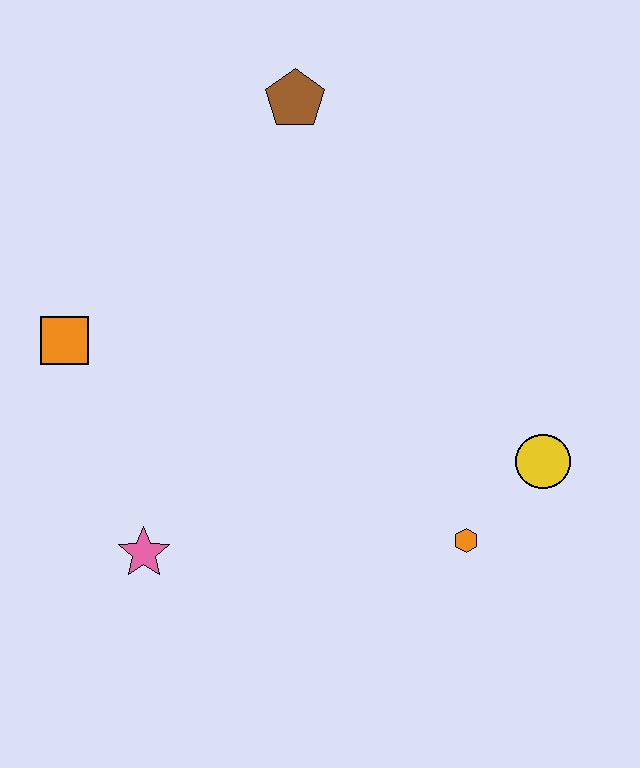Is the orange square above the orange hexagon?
Yes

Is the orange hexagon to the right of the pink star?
Yes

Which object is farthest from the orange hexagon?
The brown pentagon is farthest from the orange hexagon.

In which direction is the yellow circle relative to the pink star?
The yellow circle is to the right of the pink star.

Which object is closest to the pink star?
The orange square is closest to the pink star.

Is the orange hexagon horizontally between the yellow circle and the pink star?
Yes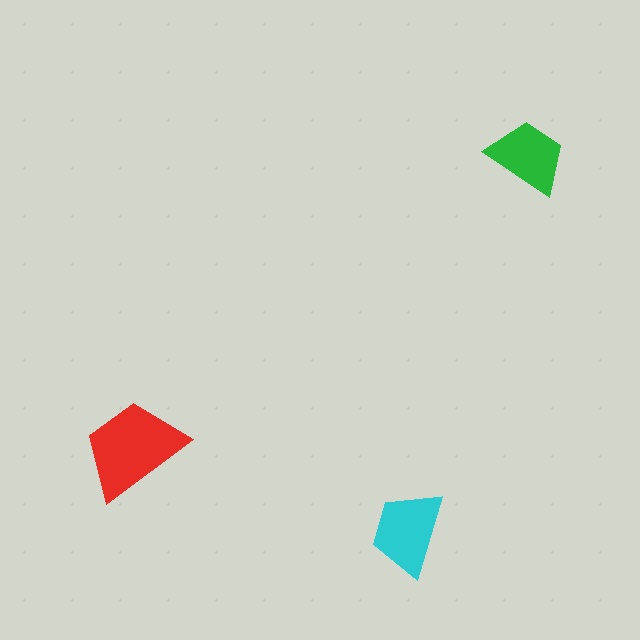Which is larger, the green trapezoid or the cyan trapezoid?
The cyan one.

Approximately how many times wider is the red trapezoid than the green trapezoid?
About 1.5 times wider.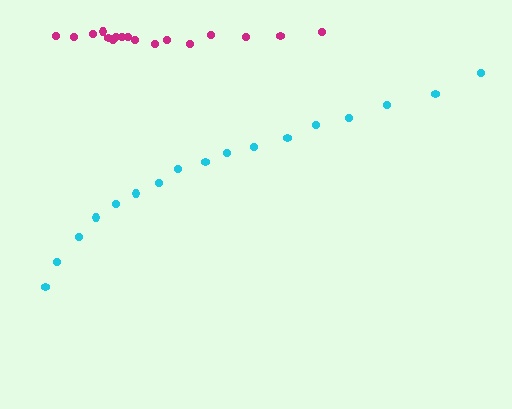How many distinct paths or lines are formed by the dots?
There are 2 distinct paths.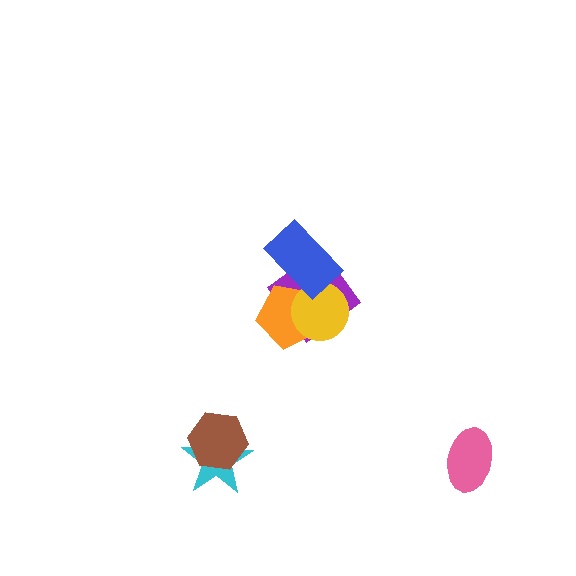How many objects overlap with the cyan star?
1 object overlaps with the cyan star.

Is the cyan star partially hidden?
Yes, it is partially covered by another shape.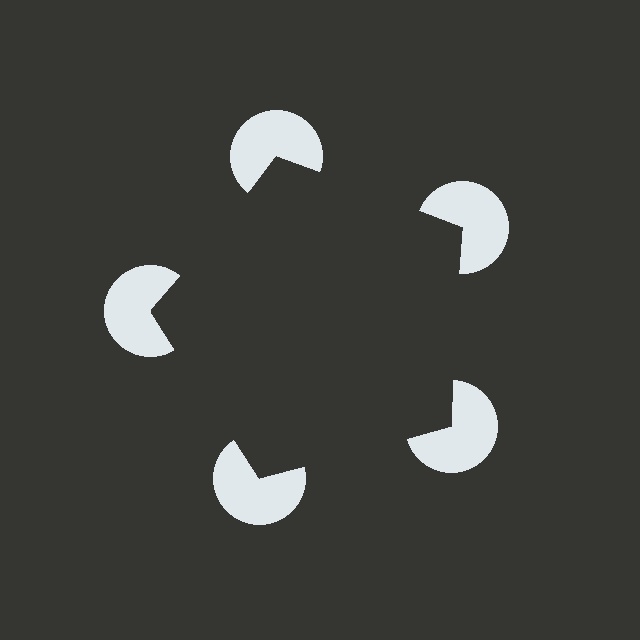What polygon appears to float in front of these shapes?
An illusory pentagon — its edges are inferred from the aligned wedge cuts in the pac-man discs, not physically drawn.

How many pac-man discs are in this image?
There are 5 — one at each vertex of the illusory pentagon.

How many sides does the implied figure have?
5 sides.